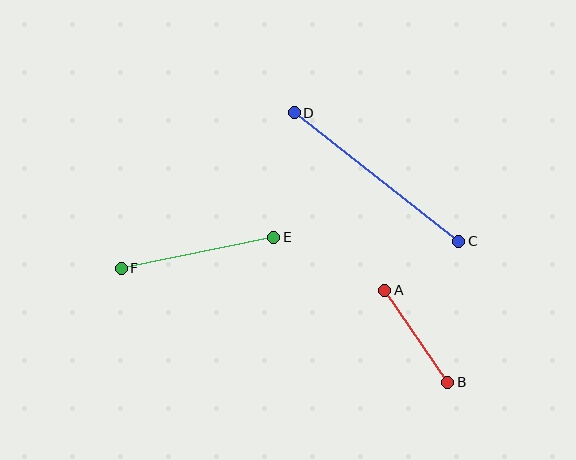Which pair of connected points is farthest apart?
Points C and D are farthest apart.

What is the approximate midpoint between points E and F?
The midpoint is at approximately (197, 253) pixels.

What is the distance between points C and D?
The distance is approximately 209 pixels.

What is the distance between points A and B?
The distance is approximately 111 pixels.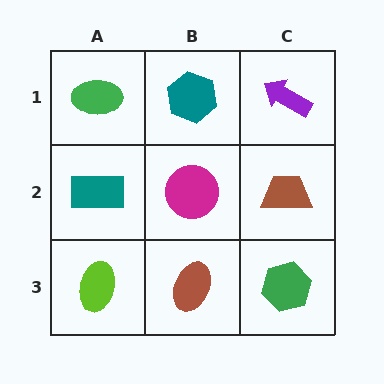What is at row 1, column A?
A green ellipse.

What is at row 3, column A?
A lime ellipse.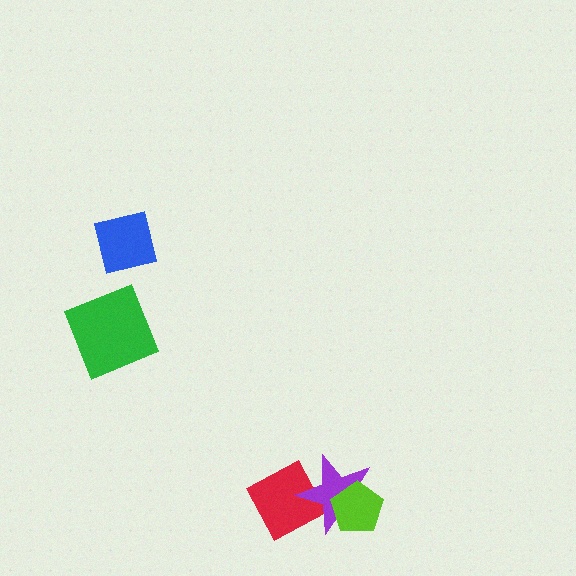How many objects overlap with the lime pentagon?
1 object overlaps with the lime pentagon.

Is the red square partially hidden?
Yes, it is partially covered by another shape.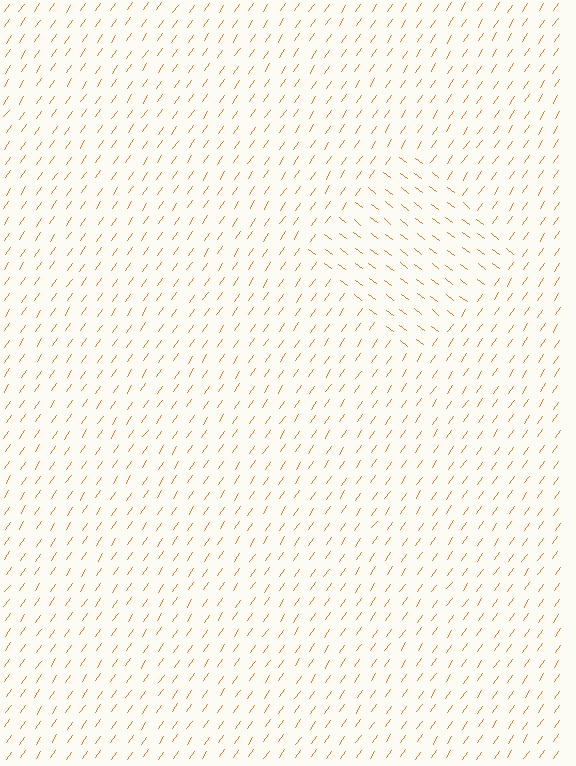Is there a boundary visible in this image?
Yes, there is a texture boundary formed by a change in line orientation.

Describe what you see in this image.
The image is filled with small orange line segments. A diamond region in the image has lines oriented differently from the surrounding lines, creating a visible texture boundary.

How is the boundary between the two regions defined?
The boundary is defined purely by a change in line orientation (approximately 87 degrees difference). All lines are the same color and thickness.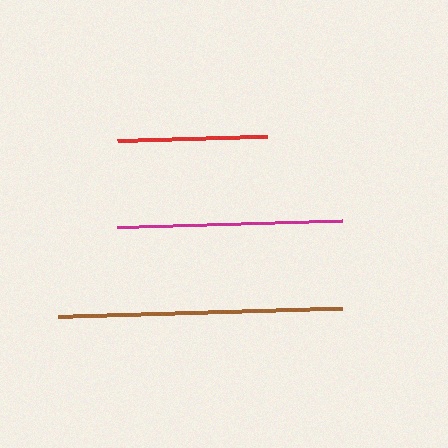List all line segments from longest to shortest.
From longest to shortest: brown, magenta, red.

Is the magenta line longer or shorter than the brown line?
The brown line is longer than the magenta line.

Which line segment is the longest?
The brown line is the longest at approximately 284 pixels.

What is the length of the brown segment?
The brown segment is approximately 284 pixels long.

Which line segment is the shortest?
The red line is the shortest at approximately 150 pixels.